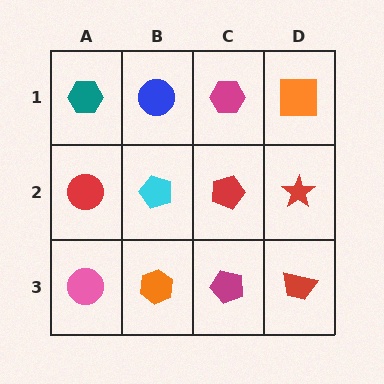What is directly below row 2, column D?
A red trapezoid.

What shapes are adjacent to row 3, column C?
A red pentagon (row 2, column C), an orange hexagon (row 3, column B), a red trapezoid (row 3, column D).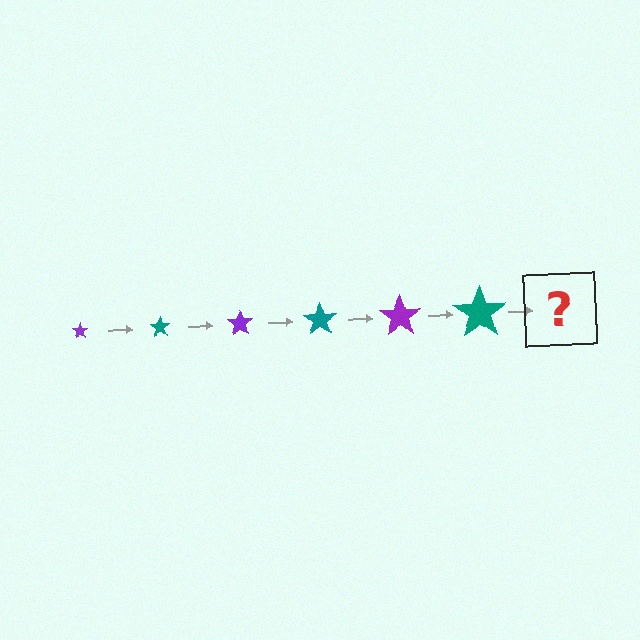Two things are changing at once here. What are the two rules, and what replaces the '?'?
The two rules are that the star grows larger each step and the color cycles through purple and teal. The '?' should be a purple star, larger than the previous one.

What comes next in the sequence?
The next element should be a purple star, larger than the previous one.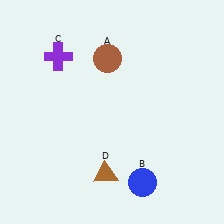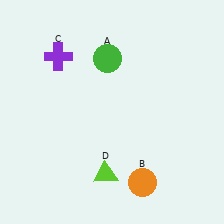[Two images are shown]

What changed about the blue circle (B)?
In Image 1, B is blue. In Image 2, it changed to orange.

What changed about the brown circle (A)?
In Image 1, A is brown. In Image 2, it changed to green.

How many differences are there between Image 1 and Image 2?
There are 3 differences between the two images.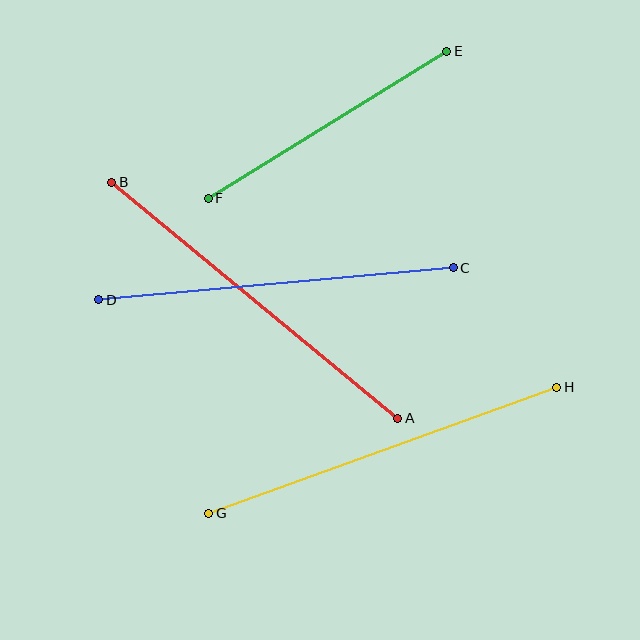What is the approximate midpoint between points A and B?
The midpoint is at approximately (255, 300) pixels.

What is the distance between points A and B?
The distance is approximately 371 pixels.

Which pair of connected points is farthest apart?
Points A and B are farthest apart.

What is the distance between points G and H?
The distance is approximately 370 pixels.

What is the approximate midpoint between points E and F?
The midpoint is at approximately (328, 125) pixels.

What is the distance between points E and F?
The distance is approximately 280 pixels.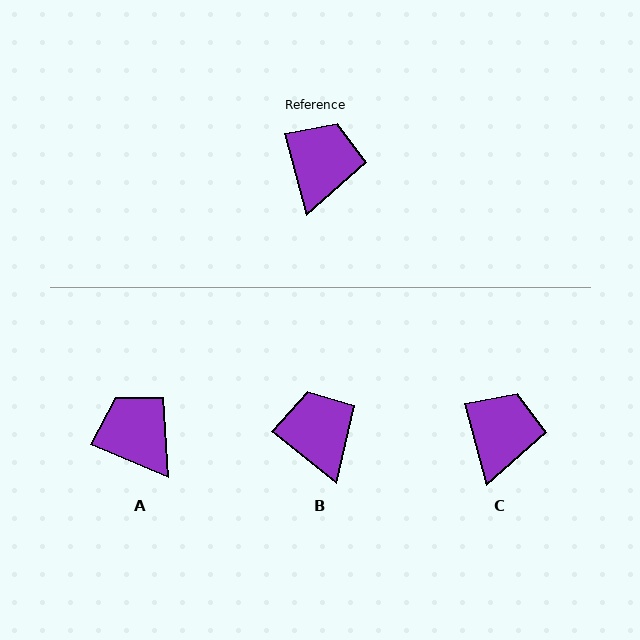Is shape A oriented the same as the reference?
No, it is off by about 52 degrees.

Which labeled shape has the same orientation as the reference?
C.